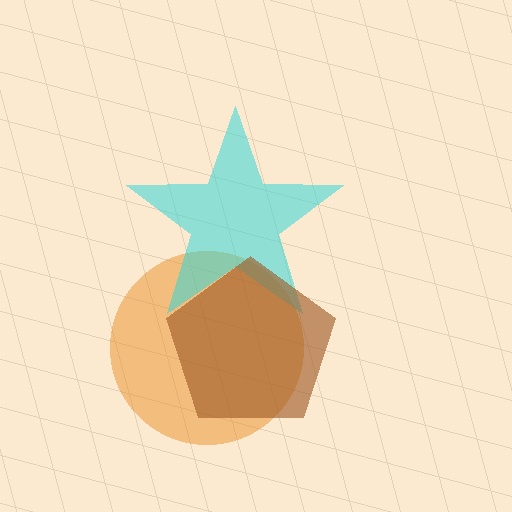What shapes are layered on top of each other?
The layered shapes are: an orange circle, a cyan star, a brown pentagon.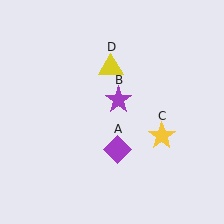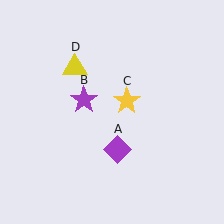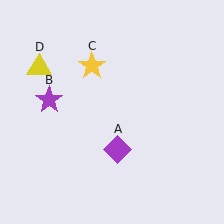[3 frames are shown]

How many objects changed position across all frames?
3 objects changed position: purple star (object B), yellow star (object C), yellow triangle (object D).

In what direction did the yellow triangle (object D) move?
The yellow triangle (object D) moved left.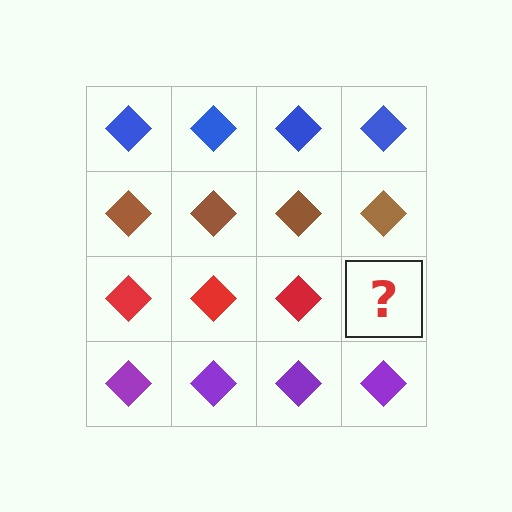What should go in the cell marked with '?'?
The missing cell should contain a red diamond.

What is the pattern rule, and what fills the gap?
The rule is that each row has a consistent color. The gap should be filled with a red diamond.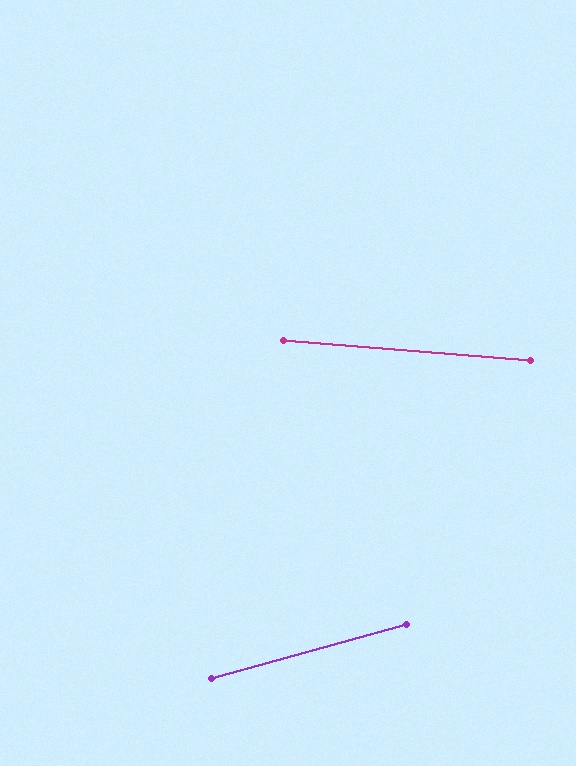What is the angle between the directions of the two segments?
Approximately 20 degrees.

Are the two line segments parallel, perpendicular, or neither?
Neither parallel nor perpendicular — they differ by about 20°.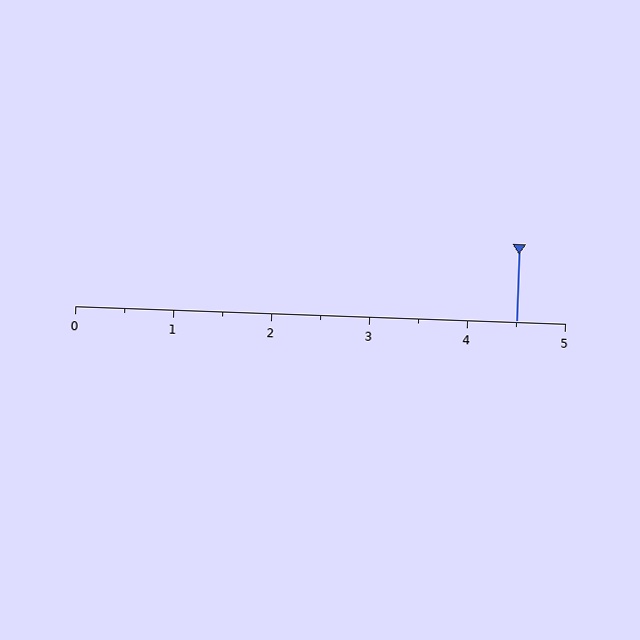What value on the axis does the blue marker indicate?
The marker indicates approximately 4.5.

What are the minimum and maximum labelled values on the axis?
The axis runs from 0 to 5.